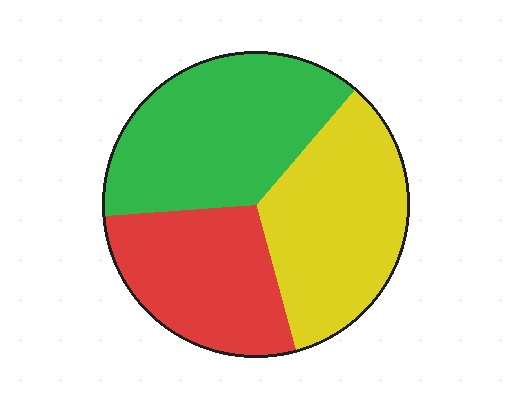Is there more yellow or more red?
Yellow.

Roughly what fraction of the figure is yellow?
Yellow covers 34% of the figure.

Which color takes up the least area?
Red, at roughly 30%.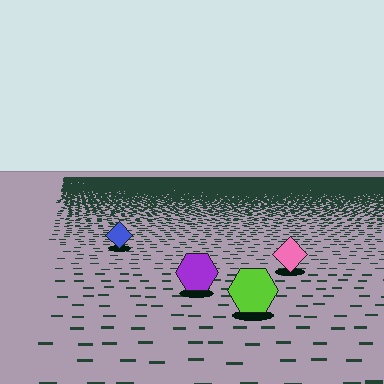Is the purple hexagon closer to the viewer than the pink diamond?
Yes. The purple hexagon is closer — you can tell from the texture gradient: the ground texture is coarser near it.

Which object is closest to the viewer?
The lime hexagon is closest. The texture marks near it are larger and more spread out.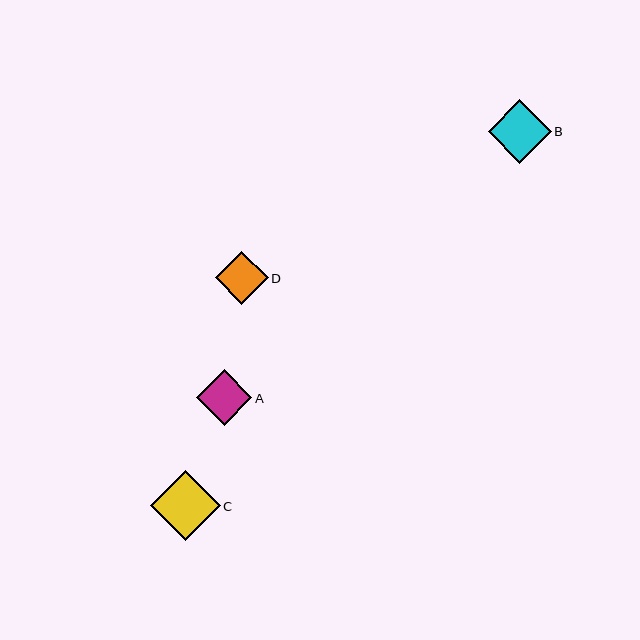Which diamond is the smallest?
Diamond D is the smallest with a size of approximately 53 pixels.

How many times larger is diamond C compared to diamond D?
Diamond C is approximately 1.3 times the size of diamond D.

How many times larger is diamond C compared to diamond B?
Diamond C is approximately 1.1 times the size of diamond B.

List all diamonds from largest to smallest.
From largest to smallest: C, B, A, D.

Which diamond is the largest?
Diamond C is the largest with a size of approximately 70 pixels.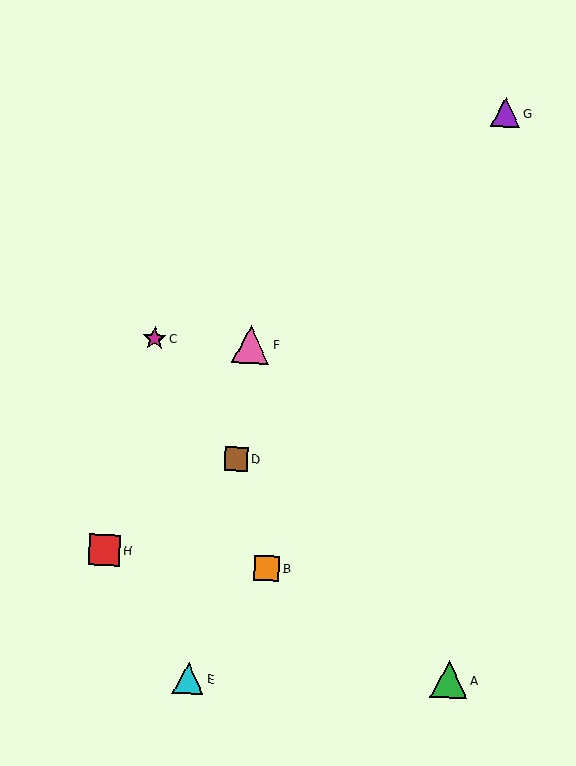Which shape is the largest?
The pink triangle (labeled F) is the largest.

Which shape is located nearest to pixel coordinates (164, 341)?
The magenta star (labeled C) at (155, 339) is nearest to that location.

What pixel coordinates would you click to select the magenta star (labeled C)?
Click at (155, 339) to select the magenta star C.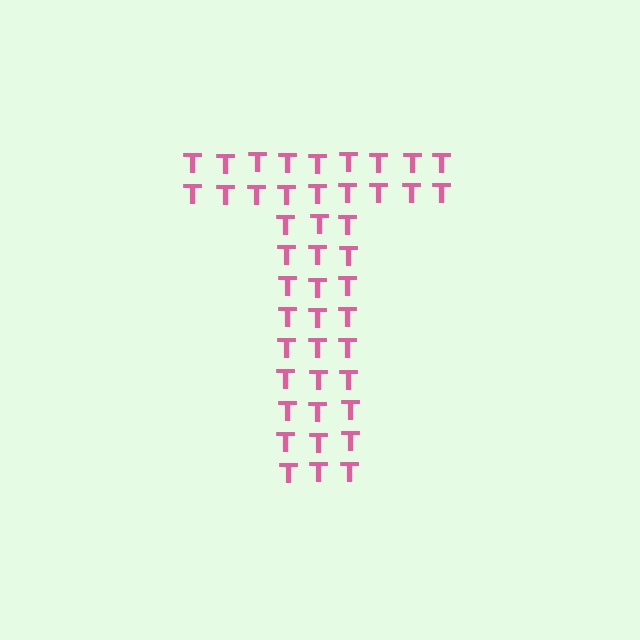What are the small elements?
The small elements are letter T's.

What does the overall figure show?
The overall figure shows the letter T.